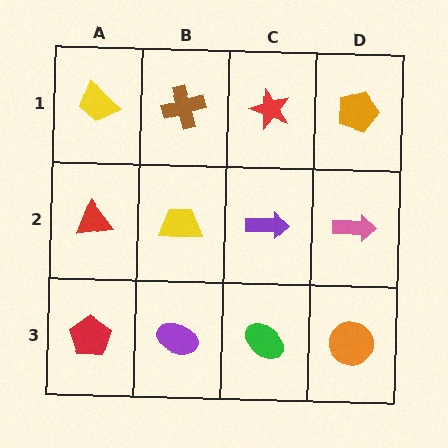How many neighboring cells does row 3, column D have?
2.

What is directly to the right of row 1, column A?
A brown cross.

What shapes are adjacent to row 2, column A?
A yellow trapezoid (row 1, column A), a red pentagon (row 3, column A), a yellow trapezoid (row 2, column B).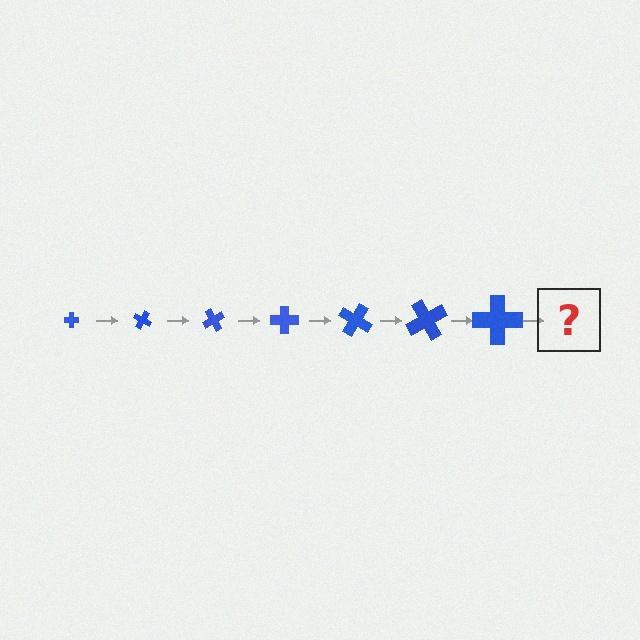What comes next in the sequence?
The next element should be a cross, larger than the previous one and rotated 210 degrees from the start.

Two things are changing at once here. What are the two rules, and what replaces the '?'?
The two rules are that the cross grows larger each step and it rotates 30 degrees each step. The '?' should be a cross, larger than the previous one and rotated 210 degrees from the start.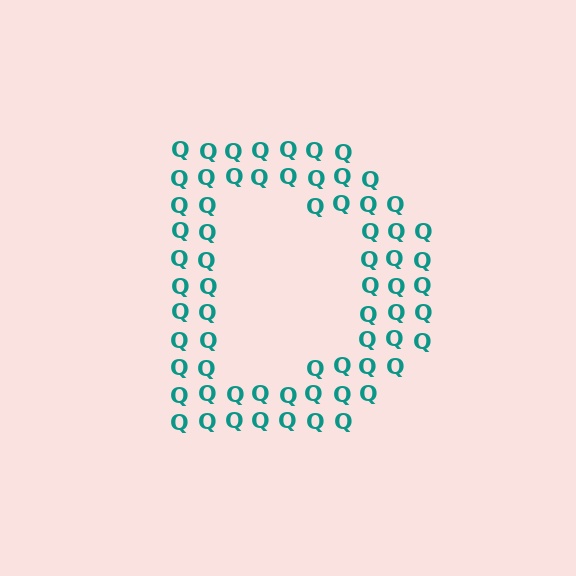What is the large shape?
The large shape is the letter D.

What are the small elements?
The small elements are letter Q's.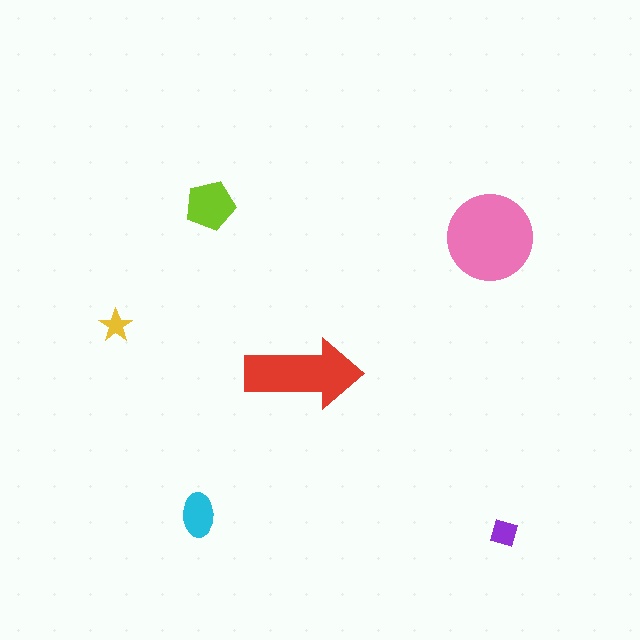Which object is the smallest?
The yellow star.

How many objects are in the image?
There are 6 objects in the image.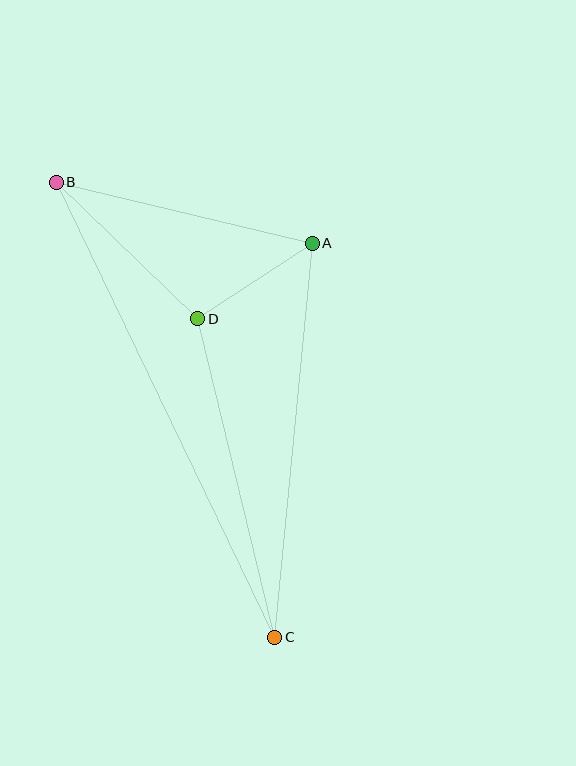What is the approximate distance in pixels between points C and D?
The distance between C and D is approximately 328 pixels.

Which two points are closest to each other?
Points A and D are closest to each other.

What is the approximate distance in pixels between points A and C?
The distance between A and C is approximately 396 pixels.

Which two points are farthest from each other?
Points B and C are farthest from each other.